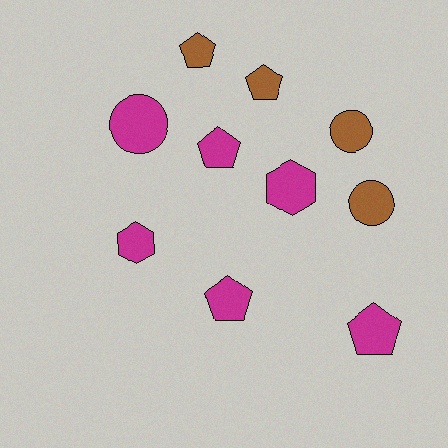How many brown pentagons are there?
There are 2 brown pentagons.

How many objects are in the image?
There are 10 objects.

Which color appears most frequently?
Magenta, with 6 objects.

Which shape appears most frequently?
Pentagon, with 5 objects.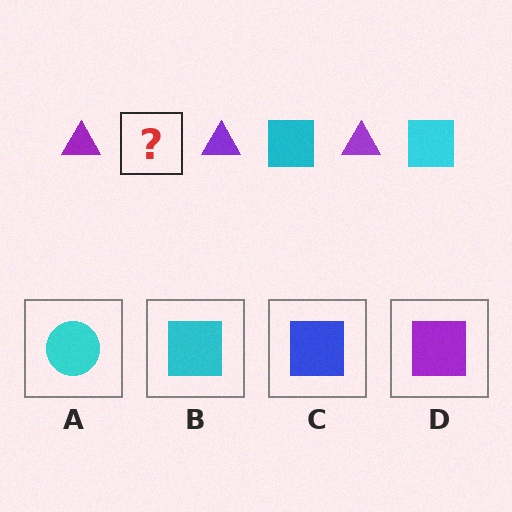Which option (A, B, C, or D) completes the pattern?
B.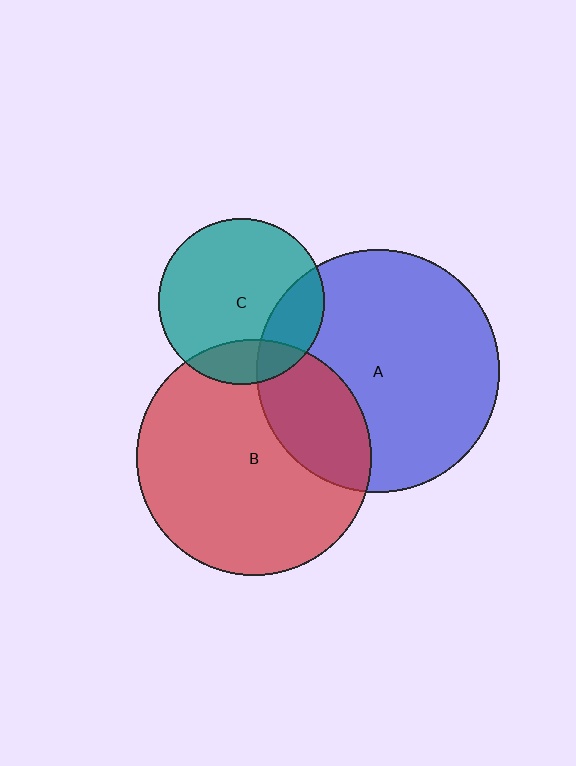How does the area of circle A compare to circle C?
Approximately 2.1 times.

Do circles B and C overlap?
Yes.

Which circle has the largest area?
Circle A (blue).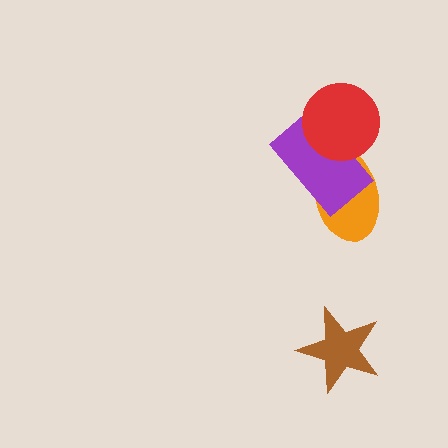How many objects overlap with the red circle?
2 objects overlap with the red circle.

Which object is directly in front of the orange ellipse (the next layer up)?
The purple rectangle is directly in front of the orange ellipse.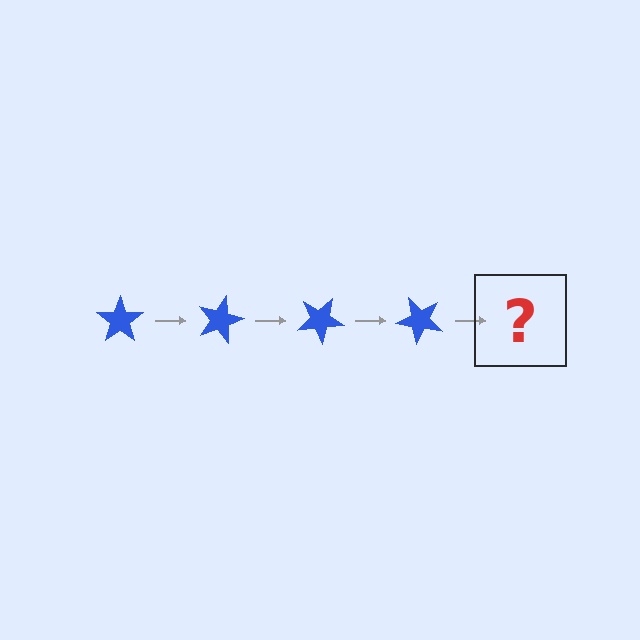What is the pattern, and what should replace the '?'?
The pattern is that the star rotates 15 degrees each step. The '?' should be a blue star rotated 60 degrees.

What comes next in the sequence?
The next element should be a blue star rotated 60 degrees.